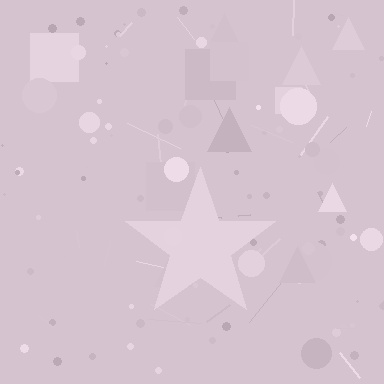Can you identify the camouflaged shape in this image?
The camouflaged shape is a star.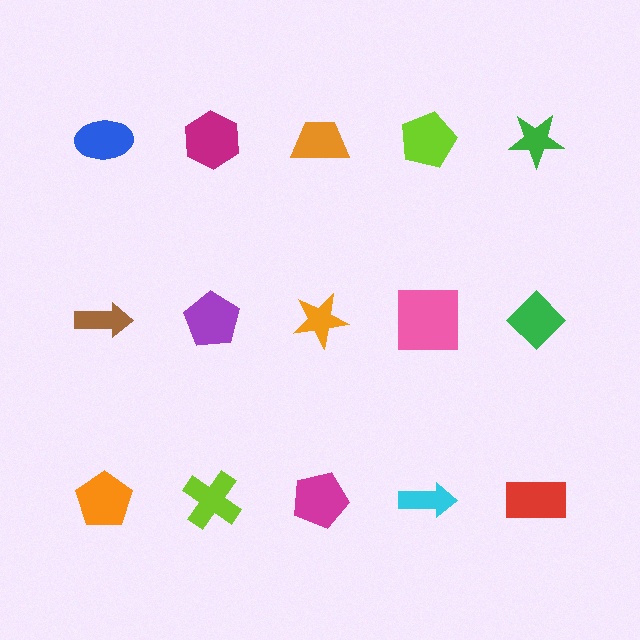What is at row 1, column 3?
An orange trapezoid.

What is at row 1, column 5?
A green star.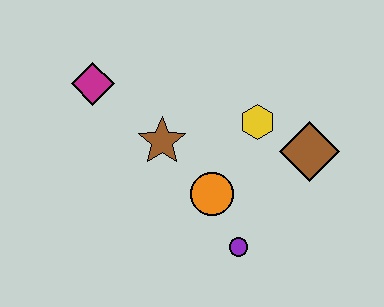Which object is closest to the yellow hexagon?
The brown diamond is closest to the yellow hexagon.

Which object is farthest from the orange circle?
The magenta diamond is farthest from the orange circle.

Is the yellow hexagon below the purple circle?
No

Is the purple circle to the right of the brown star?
Yes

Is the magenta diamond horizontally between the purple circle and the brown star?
No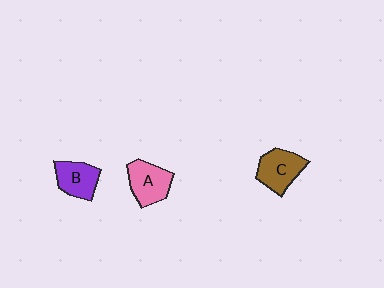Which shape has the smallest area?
Shape B (purple).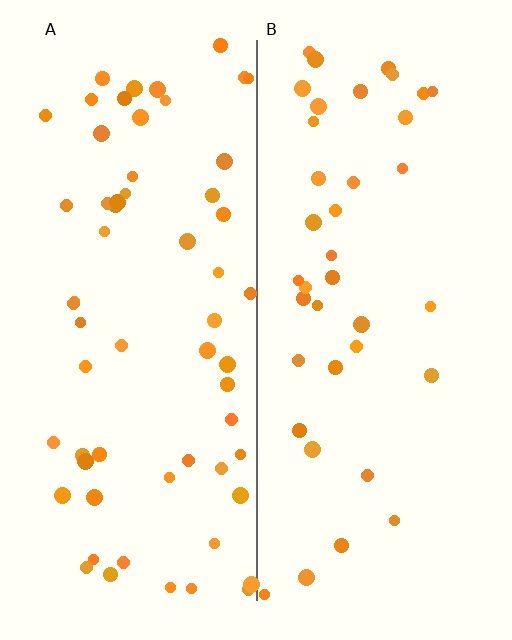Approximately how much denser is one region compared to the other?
Approximately 1.6× — region A over region B.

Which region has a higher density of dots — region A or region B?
A (the left).